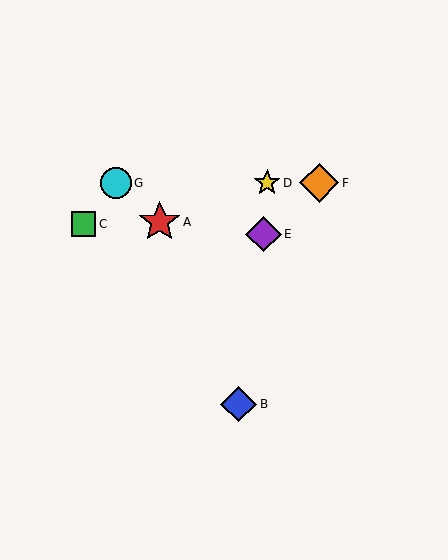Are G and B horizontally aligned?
No, G is at y≈183 and B is at y≈404.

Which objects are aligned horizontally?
Objects D, F, G are aligned horizontally.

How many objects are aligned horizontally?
3 objects (D, F, G) are aligned horizontally.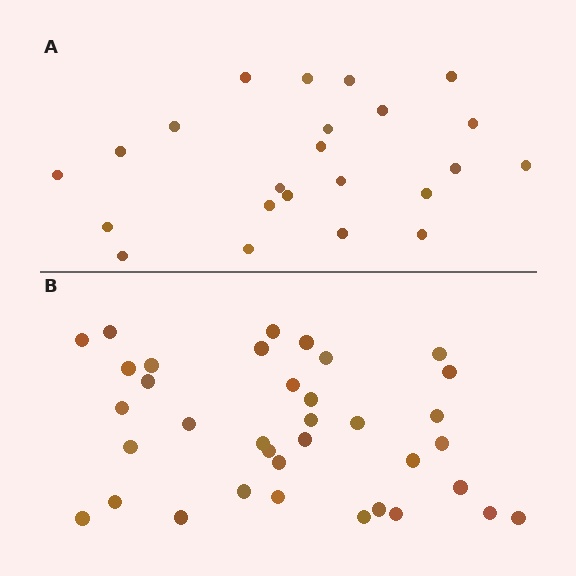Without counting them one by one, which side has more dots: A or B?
Region B (the bottom region) has more dots.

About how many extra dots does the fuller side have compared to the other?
Region B has approximately 15 more dots than region A.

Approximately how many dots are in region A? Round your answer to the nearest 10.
About 20 dots. (The exact count is 23, which rounds to 20.)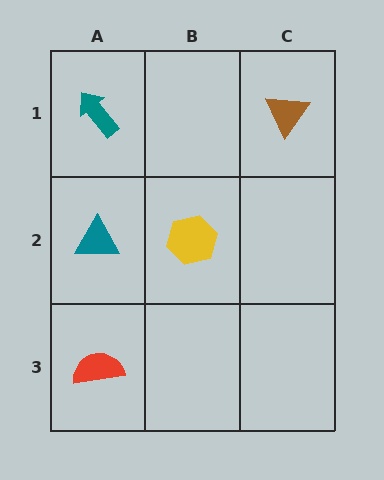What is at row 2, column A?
A teal triangle.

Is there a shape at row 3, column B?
No, that cell is empty.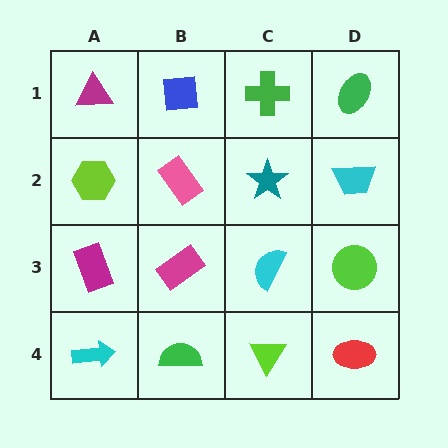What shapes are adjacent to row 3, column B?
A pink rectangle (row 2, column B), a green semicircle (row 4, column B), a magenta rectangle (row 3, column A), a cyan semicircle (row 3, column C).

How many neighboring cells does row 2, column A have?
3.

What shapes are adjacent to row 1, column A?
A lime hexagon (row 2, column A), a blue square (row 1, column B).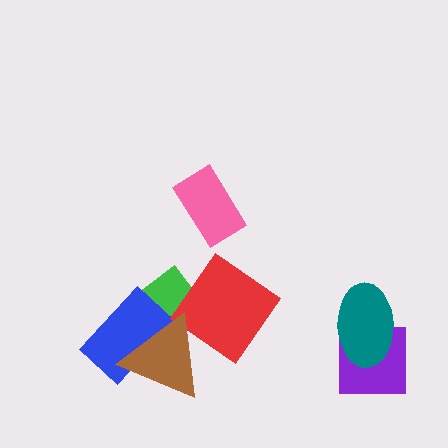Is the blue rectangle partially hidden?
Yes, it is partially covered by another shape.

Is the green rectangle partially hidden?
Yes, it is partially covered by another shape.